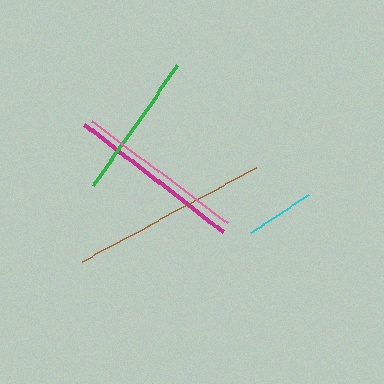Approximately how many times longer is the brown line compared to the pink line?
The brown line is approximately 1.2 times the length of the pink line.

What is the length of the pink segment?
The pink segment is approximately 171 pixels long.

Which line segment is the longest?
The brown line is the longest at approximately 197 pixels.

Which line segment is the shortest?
The cyan line is the shortest at approximately 70 pixels.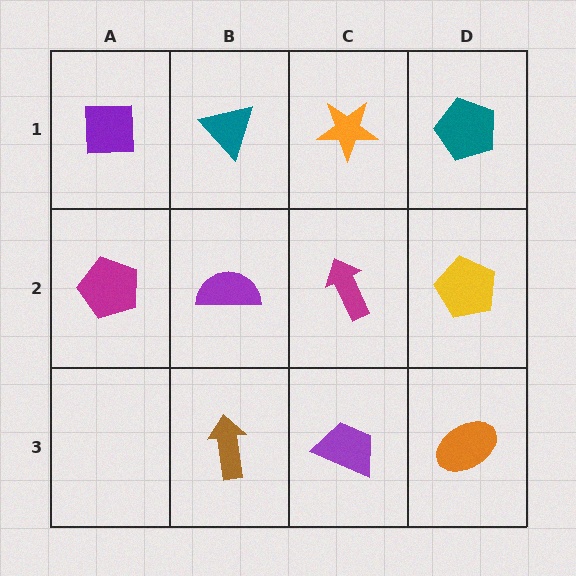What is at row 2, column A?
A magenta pentagon.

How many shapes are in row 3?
3 shapes.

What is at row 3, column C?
A purple trapezoid.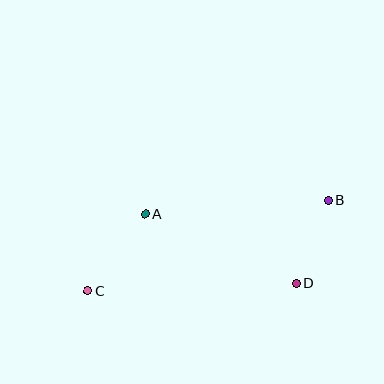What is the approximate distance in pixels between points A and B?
The distance between A and B is approximately 184 pixels.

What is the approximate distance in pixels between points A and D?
The distance between A and D is approximately 167 pixels.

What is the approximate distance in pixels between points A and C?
The distance between A and C is approximately 96 pixels.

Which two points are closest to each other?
Points B and D are closest to each other.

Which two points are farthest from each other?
Points B and C are farthest from each other.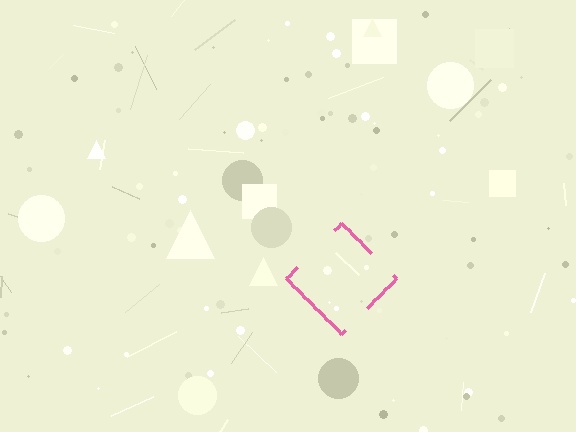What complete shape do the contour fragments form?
The contour fragments form a diamond.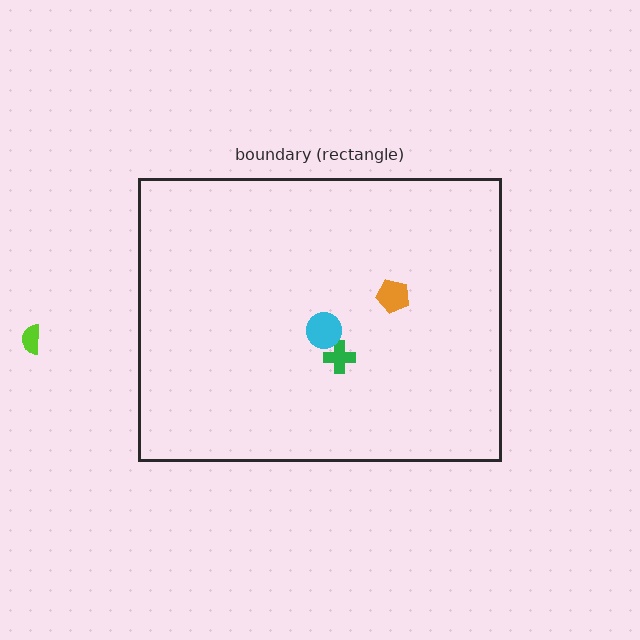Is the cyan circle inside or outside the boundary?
Inside.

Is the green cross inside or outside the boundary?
Inside.